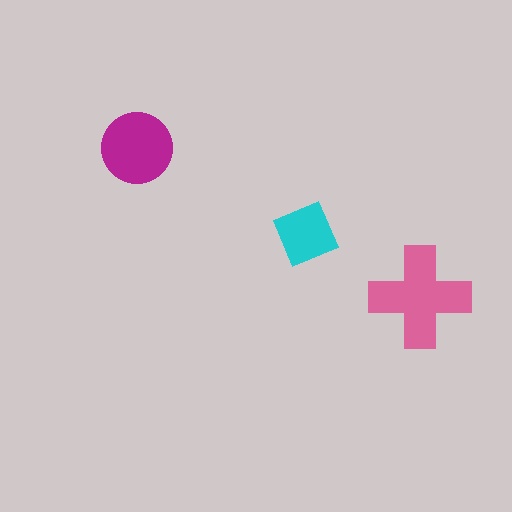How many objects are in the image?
There are 3 objects in the image.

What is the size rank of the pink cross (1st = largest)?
1st.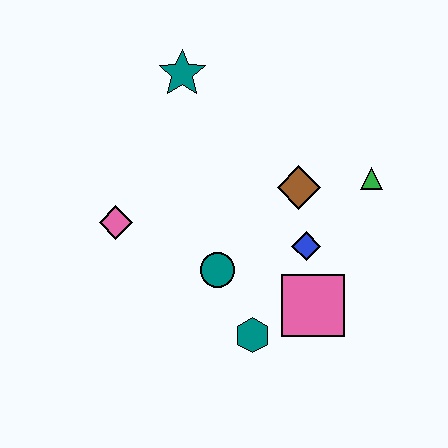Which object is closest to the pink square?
The blue diamond is closest to the pink square.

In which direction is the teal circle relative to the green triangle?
The teal circle is to the left of the green triangle.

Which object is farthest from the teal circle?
The teal star is farthest from the teal circle.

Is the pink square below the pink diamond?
Yes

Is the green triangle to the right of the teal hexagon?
Yes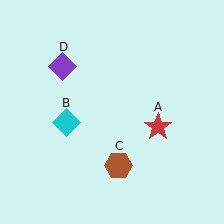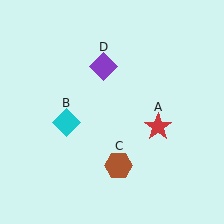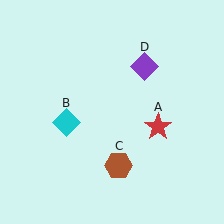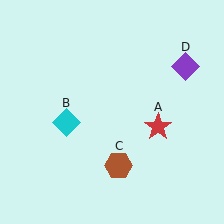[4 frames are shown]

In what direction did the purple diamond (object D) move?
The purple diamond (object D) moved right.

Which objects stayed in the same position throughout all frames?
Red star (object A) and cyan diamond (object B) and brown hexagon (object C) remained stationary.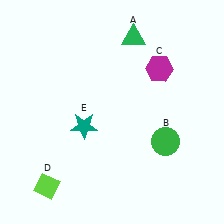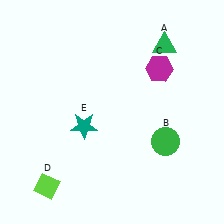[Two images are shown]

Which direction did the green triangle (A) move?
The green triangle (A) moved right.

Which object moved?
The green triangle (A) moved right.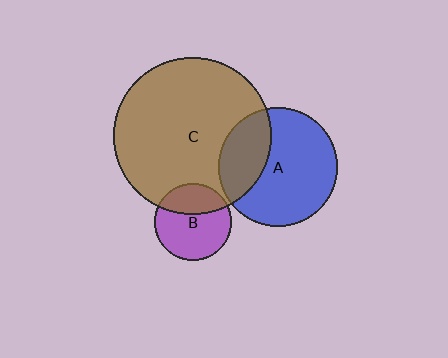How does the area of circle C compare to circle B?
Approximately 4.2 times.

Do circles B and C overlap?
Yes.